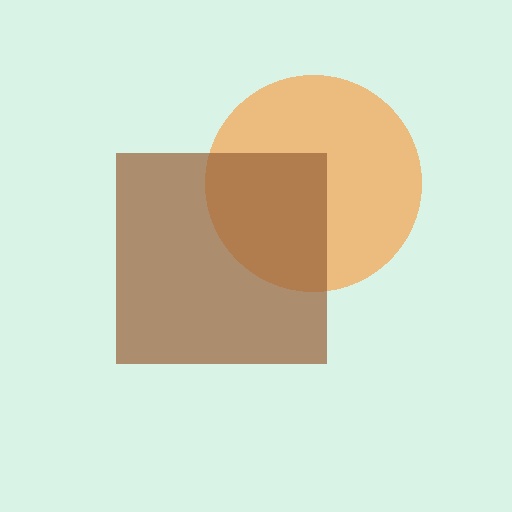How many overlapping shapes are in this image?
There are 2 overlapping shapes in the image.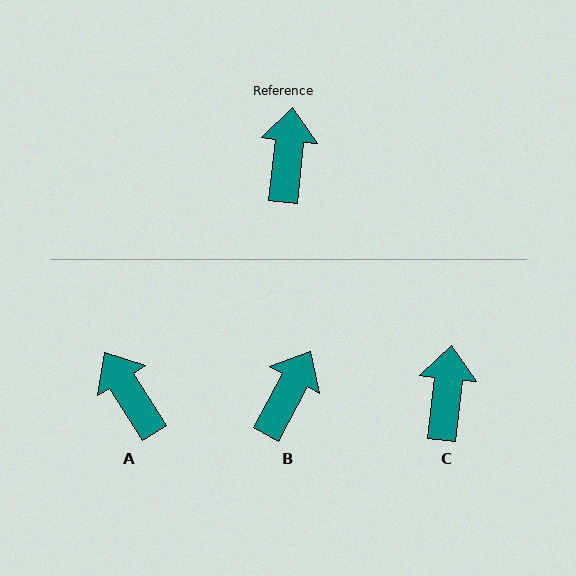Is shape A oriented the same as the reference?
No, it is off by about 38 degrees.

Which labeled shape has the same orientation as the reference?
C.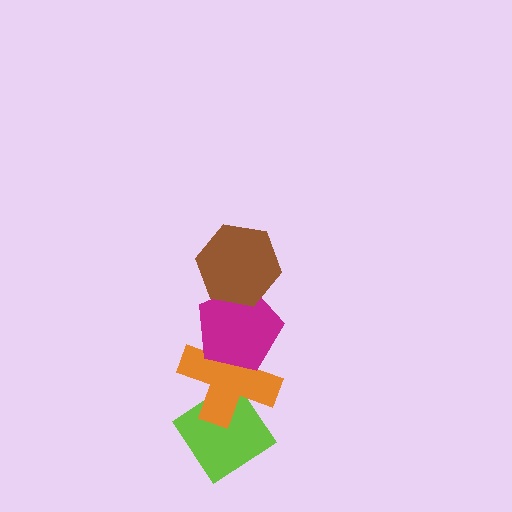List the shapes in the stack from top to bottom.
From top to bottom: the brown hexagon, the magenta pentagon, the orange cross, the lime diamond.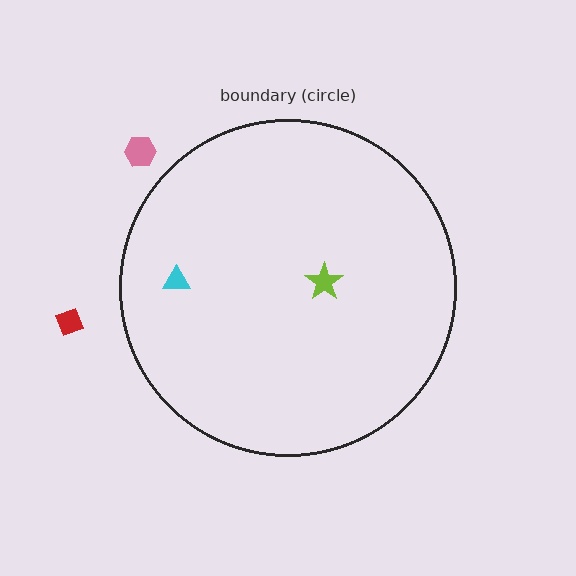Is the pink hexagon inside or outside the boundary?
Outside.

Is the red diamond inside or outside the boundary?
Outside.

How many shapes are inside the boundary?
2 inside, 2 outside.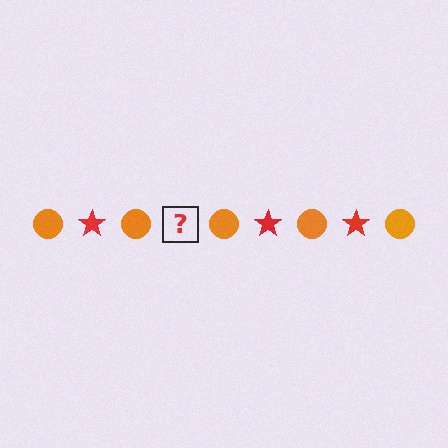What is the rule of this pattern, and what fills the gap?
The rule is that the pattern alternates between orange circle and red star. The gap should be filled with a red star.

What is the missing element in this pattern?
The missing element is a red star.